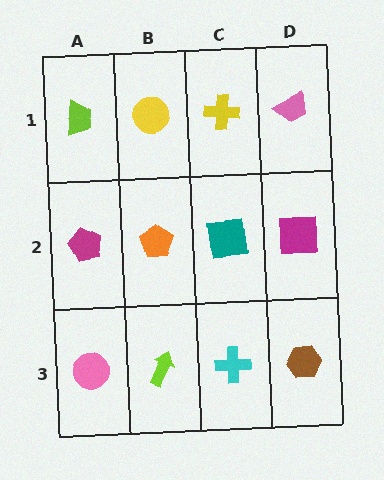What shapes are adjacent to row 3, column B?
An orange pentagon (row 2, column B), a pink circle (row 3, column A), a cyan cross (row 3, column C).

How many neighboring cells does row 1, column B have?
3.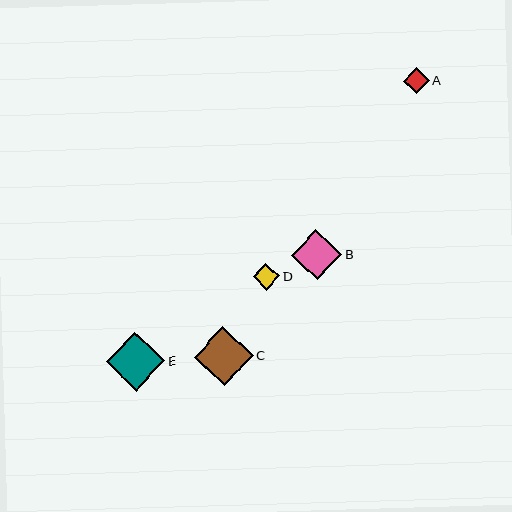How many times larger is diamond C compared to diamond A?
Diamond C is approximately 2.3 times the size of diamond A.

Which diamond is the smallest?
Diamond A is the smallest with a size of approximately 26 pixels.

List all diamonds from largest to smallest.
From largest to smallest: C, E, B, D, A.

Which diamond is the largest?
Diamond C is the largest with a size of approximately 59 pixels.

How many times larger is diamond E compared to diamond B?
Diamond E is approximately 1.2 times the size of diamond B.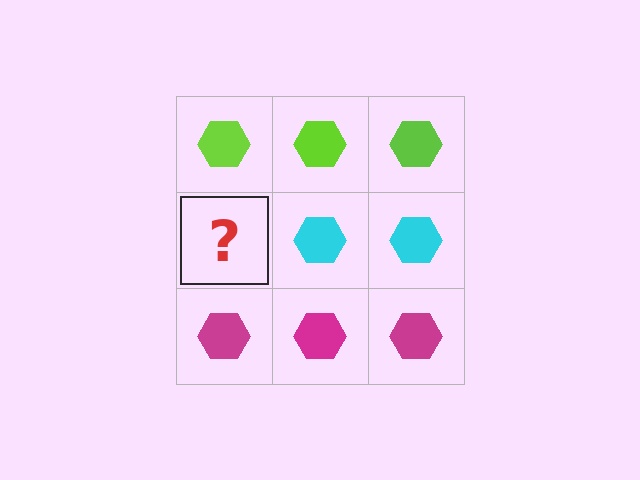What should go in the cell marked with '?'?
The missing cell should contain a cyan hexagon.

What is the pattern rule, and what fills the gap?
The rule is that each row has a consistent color. The gap should be filled with a cyan hexagon.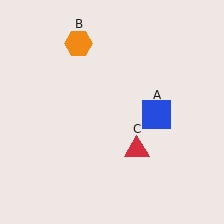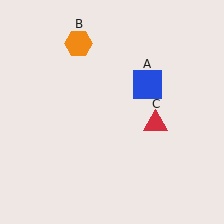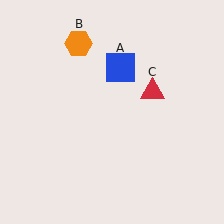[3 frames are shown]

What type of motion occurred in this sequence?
The blue square (object A), red triangle (object C) rotated counterclockwise around the center of the scene.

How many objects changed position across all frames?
2 objects changed position: blue square (object A), red triangle (object C).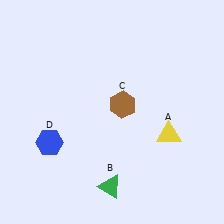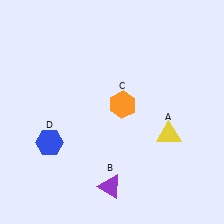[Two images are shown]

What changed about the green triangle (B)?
In Image 1, B is green. In Image 2, it changed to purple.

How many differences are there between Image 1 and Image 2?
There are 2 differences between the two images.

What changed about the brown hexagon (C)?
In Image 1, C is brown. In Image 2, it changed to orange.